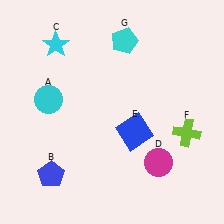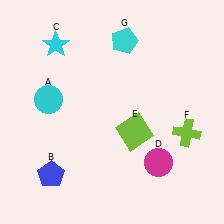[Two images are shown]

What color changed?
The square (E) changed from blue in Image 1 to lime in Image 2.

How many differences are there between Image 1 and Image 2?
There is 1 difference between the two images.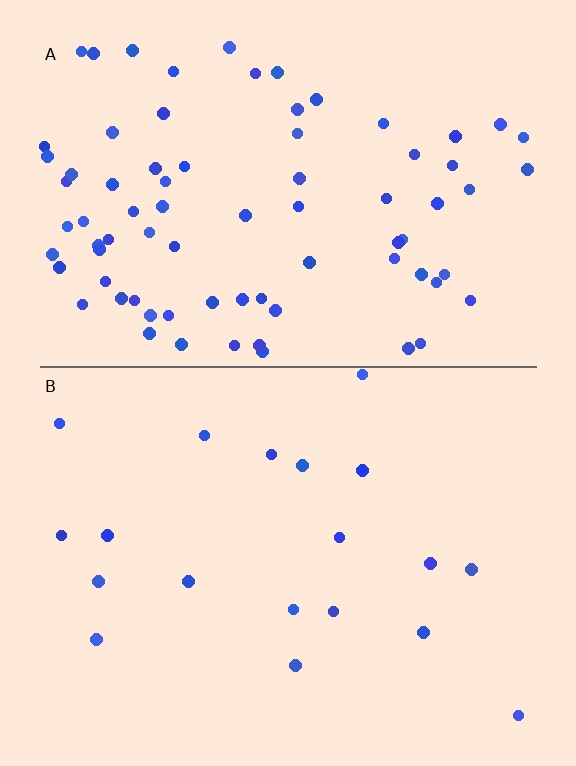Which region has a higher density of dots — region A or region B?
A (the top).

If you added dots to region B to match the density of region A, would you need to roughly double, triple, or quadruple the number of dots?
Approximately quadruple.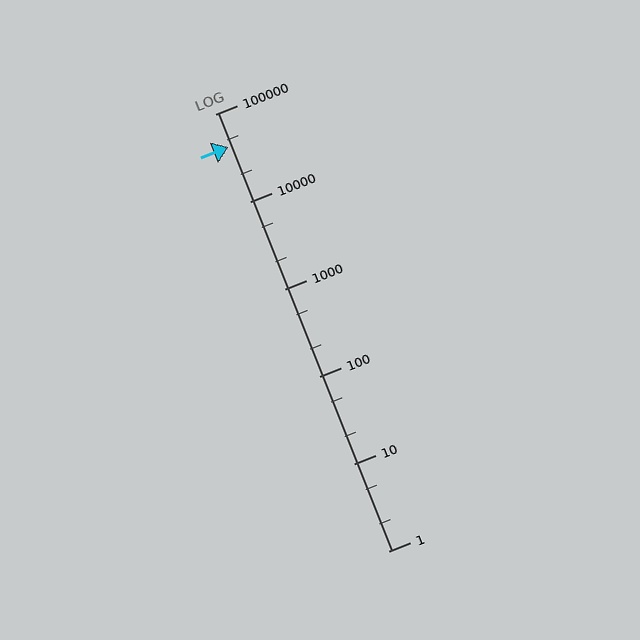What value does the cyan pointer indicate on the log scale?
The pointer indicates approximately 42000.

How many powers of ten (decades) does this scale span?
The scale spans 5 decades, from 1 to 100000.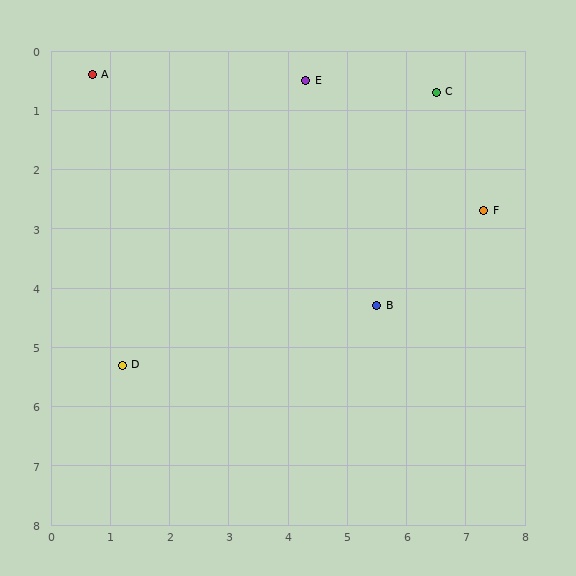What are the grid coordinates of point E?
Point E is at approximately (4.3, 0.5).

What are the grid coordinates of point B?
Point B is at approximately (5.5, 4.3).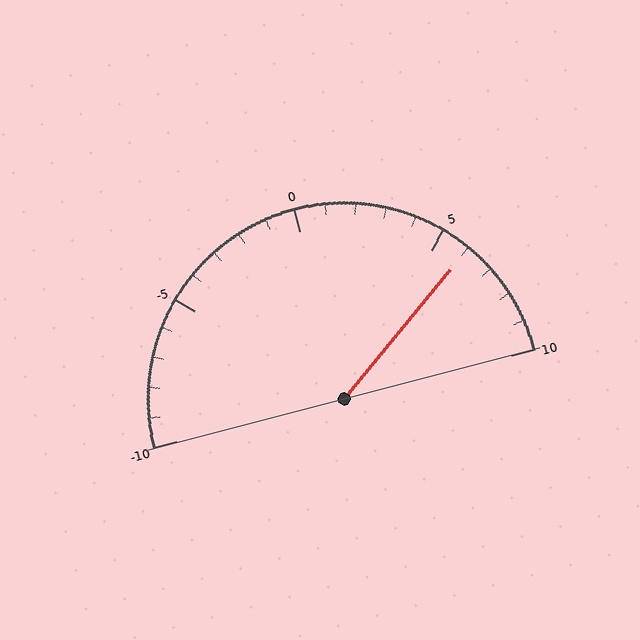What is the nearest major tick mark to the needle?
The nearest major tick mark is 5.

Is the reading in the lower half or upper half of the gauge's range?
The reading is in the upper half of the range (-10 to 10).